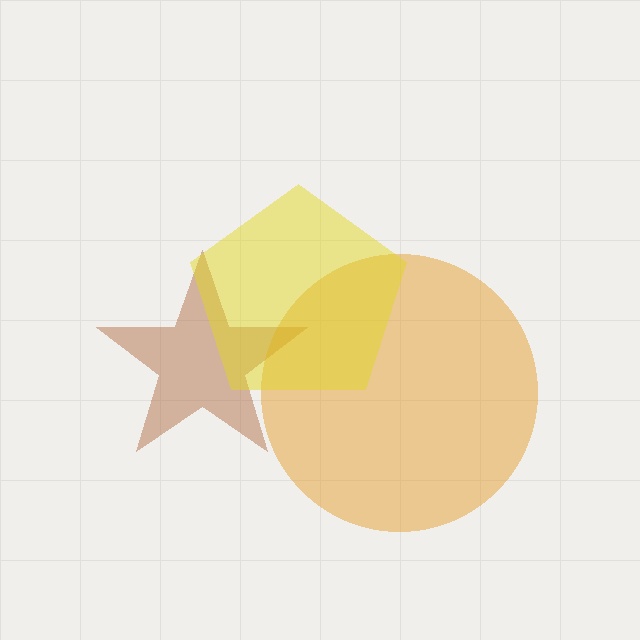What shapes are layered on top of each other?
The layered shapes are: a brown star, an orange circle, a yellow pentagon.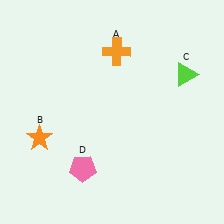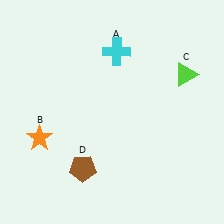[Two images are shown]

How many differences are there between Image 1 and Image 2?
There are 2 differences between the two images.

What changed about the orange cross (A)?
In Image 1, A is orange. In Image 2, it changed to cyan.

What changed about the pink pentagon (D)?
In Image 1, D is pink. In Image 2, it changed to brown.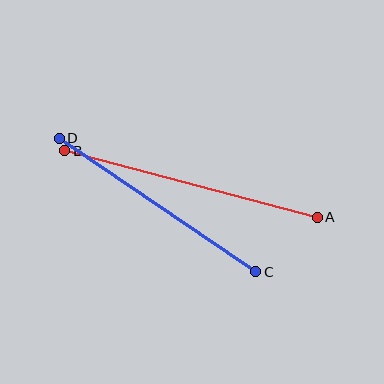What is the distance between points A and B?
The distance is approximately 261 pixels.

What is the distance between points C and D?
The distance is approximately 238 pixels.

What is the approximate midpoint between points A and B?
The midpoint is at approximately (191, 184) pixels.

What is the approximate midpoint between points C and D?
The midpoint is at approximately (157, 205) pixels.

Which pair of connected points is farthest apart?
Points A and B are farthest apart.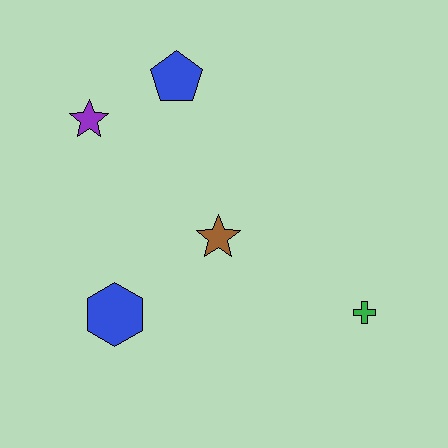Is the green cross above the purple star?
No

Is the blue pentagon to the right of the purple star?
Yes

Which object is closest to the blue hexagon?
The brown star is closest to the blue hexagon.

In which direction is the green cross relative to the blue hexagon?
The green cross is to the right of the blue hexagon.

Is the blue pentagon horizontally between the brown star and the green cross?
No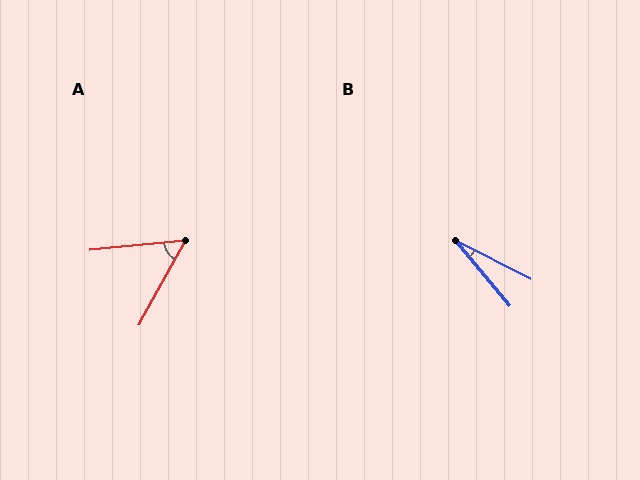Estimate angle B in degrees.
Approximately 24 degrees.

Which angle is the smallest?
B, at approximately 24 degrees.